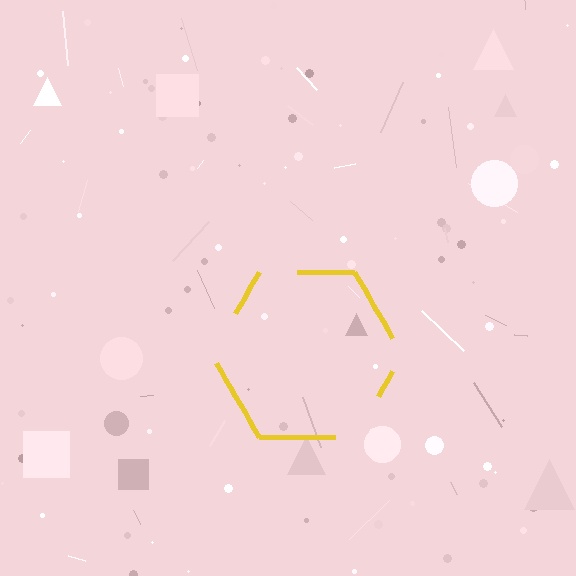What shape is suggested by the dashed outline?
The dashed outline suggests a hexagon.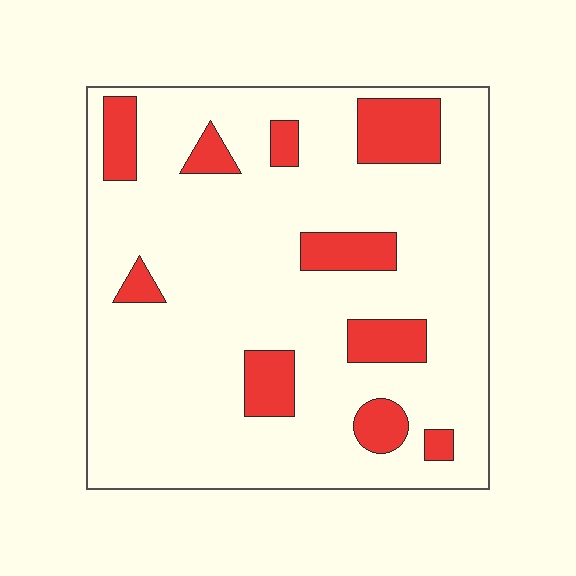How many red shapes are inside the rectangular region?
10.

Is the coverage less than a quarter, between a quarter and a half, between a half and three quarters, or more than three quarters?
Less than a quarter.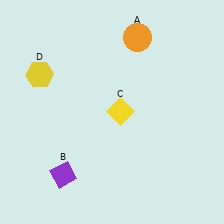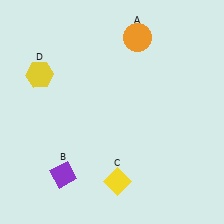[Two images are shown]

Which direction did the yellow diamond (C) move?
The yellow diamond (C) moved down.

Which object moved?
The yellow diamond (C) moved down.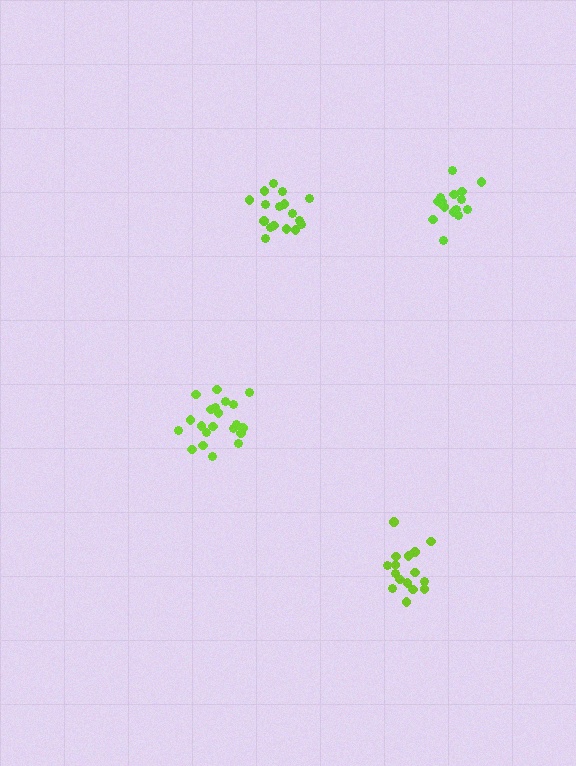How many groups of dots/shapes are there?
There are 4 groups.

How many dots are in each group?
Group 1: 16 dots, Group 2: 21 dots, Group 3: 17 dots, Group 4: 16 dots (70 total).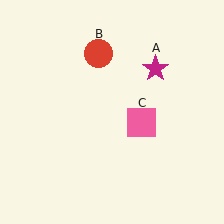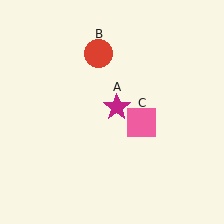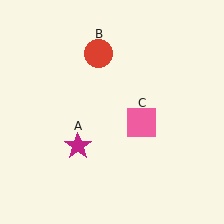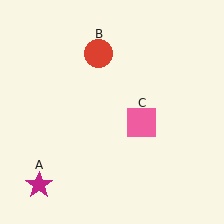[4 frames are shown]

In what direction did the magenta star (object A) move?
The magenta star (object A) moved down and to the left.